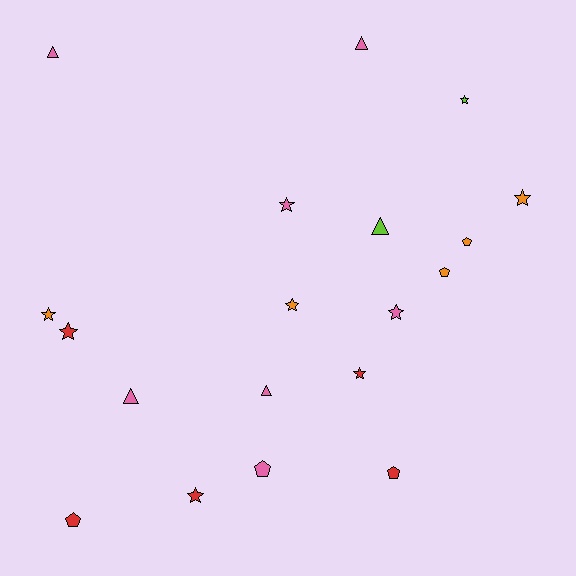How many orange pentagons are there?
There are 2 orange pentagons.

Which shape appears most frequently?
Star, with 9 objects.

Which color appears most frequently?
Pink, with 7 objects.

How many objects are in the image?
There are 19 objects.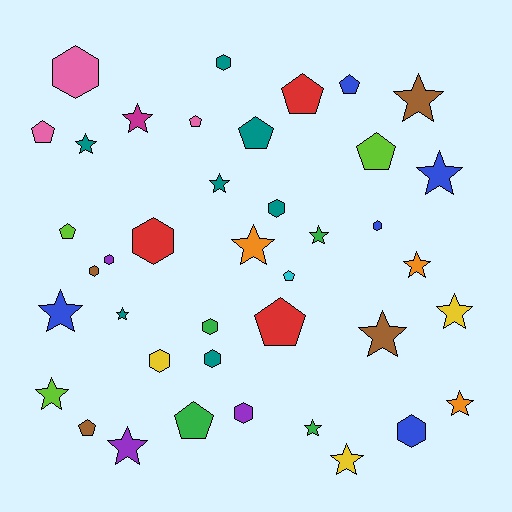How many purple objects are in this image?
There are 3 purple objects.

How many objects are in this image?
There are 40 objects.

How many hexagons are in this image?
There are 12 hexagons.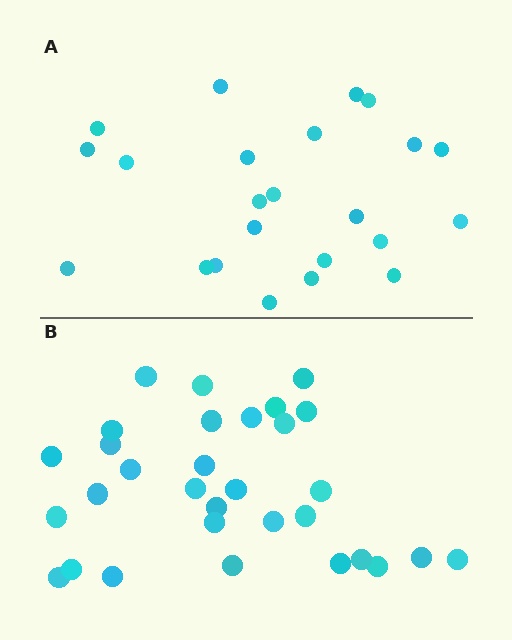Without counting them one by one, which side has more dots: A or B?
Region B (the bottom region) has more dots.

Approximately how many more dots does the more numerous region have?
Region B has roughly 8 or so more dots than region A.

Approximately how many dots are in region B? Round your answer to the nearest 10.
About 30 dots. (The exact count is 31, which rounds to 30.)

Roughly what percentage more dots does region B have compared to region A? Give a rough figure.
About 35% more.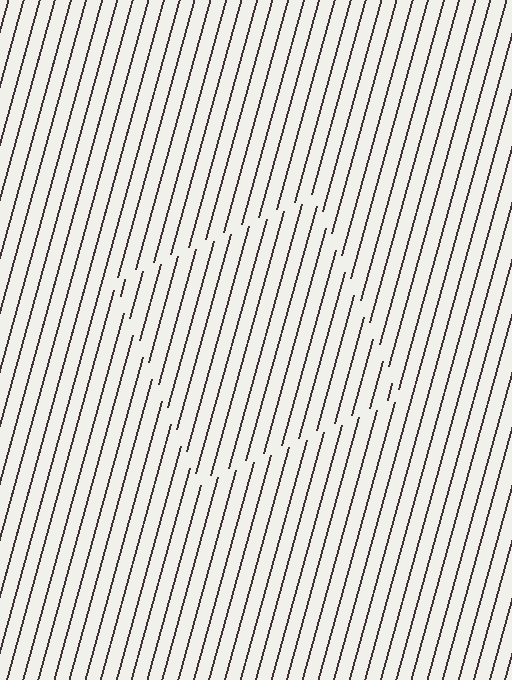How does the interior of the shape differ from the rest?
The interior of the shape contains the same grating, shifted by half a period — the contour is defined by the phase discontinuity where line-ends from the inner and outer gratings abut.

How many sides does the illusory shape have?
4 sides — the line-ends trace a square.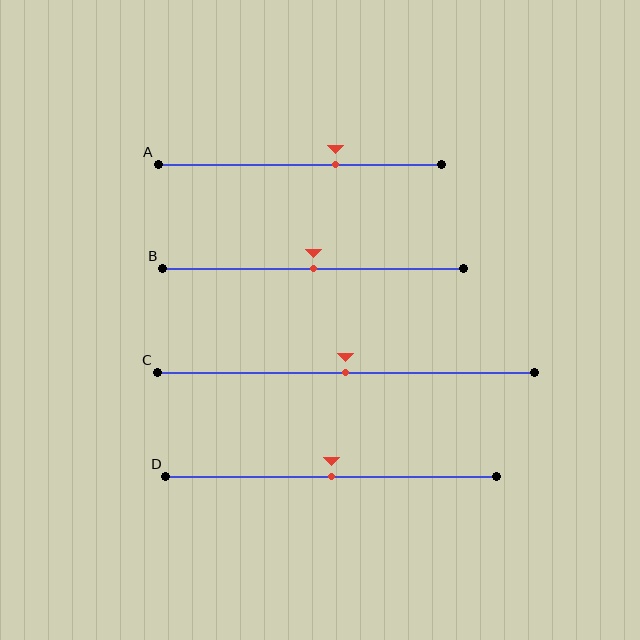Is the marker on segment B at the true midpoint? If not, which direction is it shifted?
Yes, the marker on segment B is at the true midpoint.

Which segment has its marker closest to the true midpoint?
Segment B has its marker closest to the true midpoint.